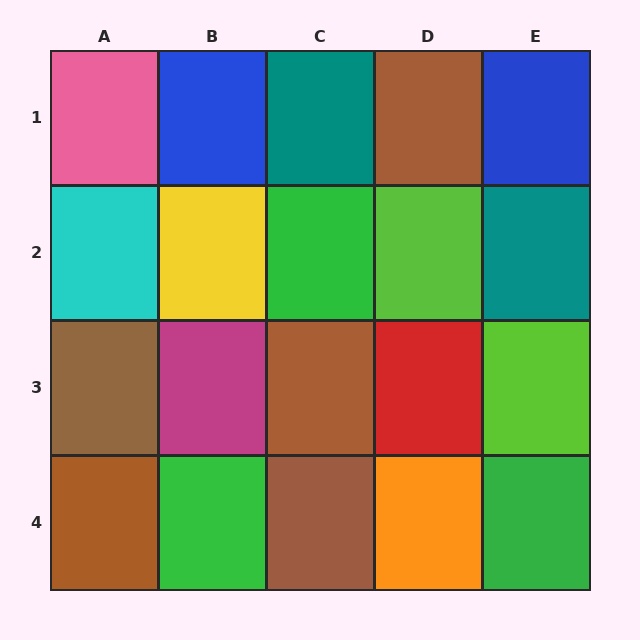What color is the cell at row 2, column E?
Teal.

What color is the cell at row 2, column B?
Yellow.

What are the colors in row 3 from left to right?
Brown, magenta, brown, red, lime.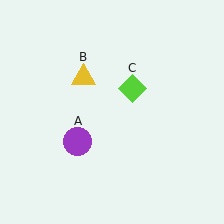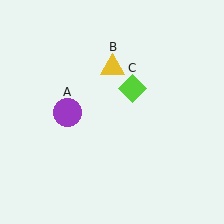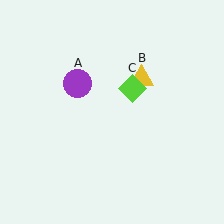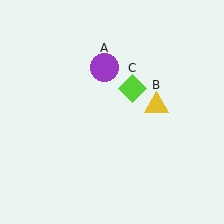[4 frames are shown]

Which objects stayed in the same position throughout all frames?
Lime diamond (object C) remained stationary.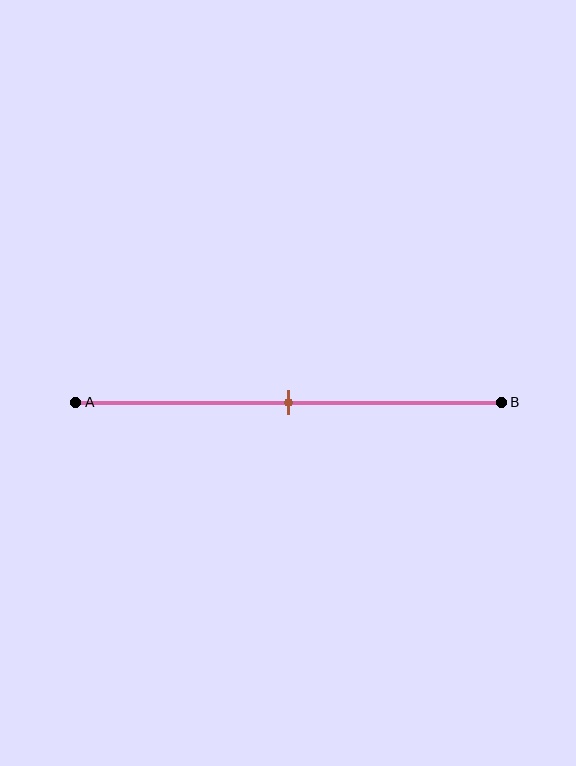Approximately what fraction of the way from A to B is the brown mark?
The brown mark is approximately 50% of the way from A to B.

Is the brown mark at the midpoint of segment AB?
Yes, the mark is approximately at the midpoint.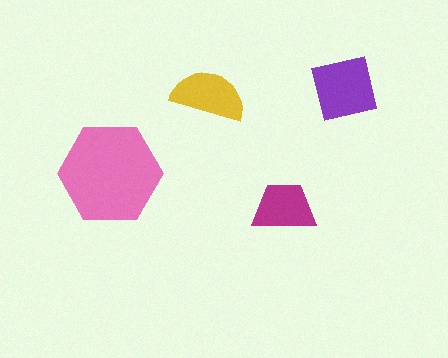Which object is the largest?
The pink hexagon.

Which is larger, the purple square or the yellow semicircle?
The purple square.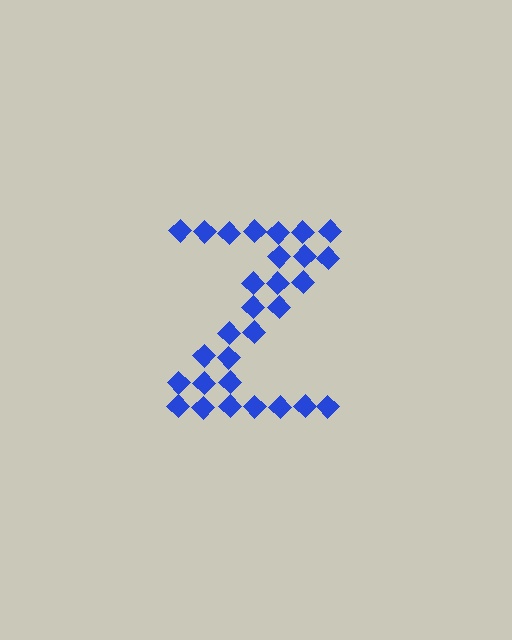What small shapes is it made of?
It is made of small diamonds.